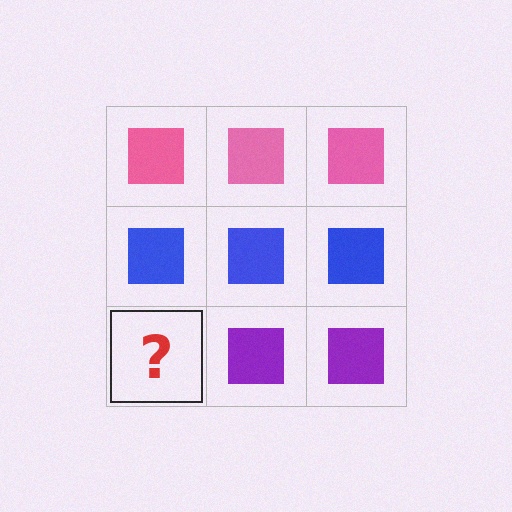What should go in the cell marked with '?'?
The missing cell should contain a purple square.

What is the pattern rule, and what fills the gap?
The rule is that each row has a consistent color. The gap should be filled with a purple square.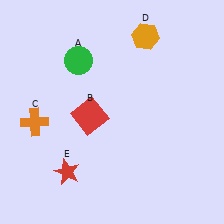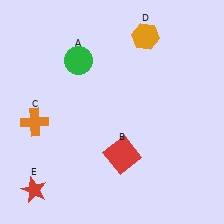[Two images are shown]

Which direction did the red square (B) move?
The red square (B) moved down.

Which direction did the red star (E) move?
The red star (E) moved left.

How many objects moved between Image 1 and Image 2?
2 objects moved between the two images.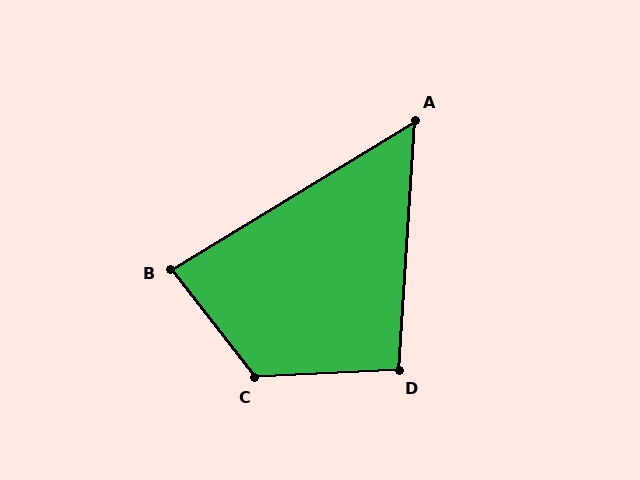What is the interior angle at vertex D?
Approximately 97 degrees (obtuse).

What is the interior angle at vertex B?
Approximately 83 degrees (acute).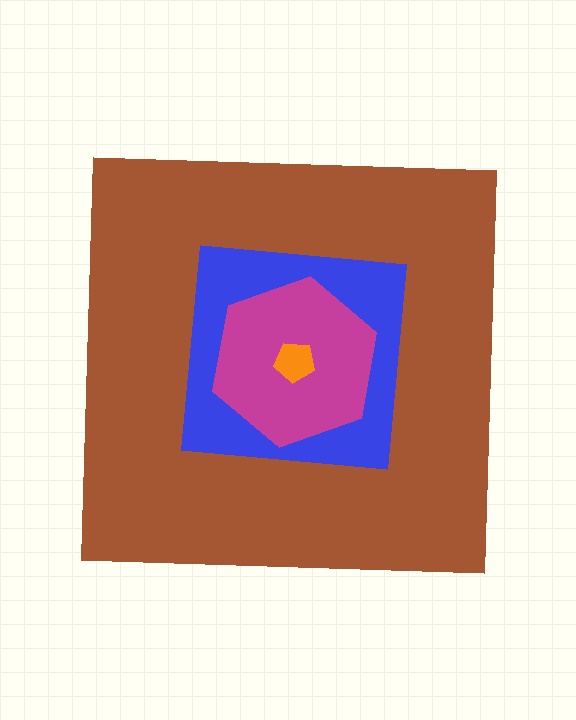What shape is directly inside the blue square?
The magenta hexagon.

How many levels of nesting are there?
4.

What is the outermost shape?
The brown square.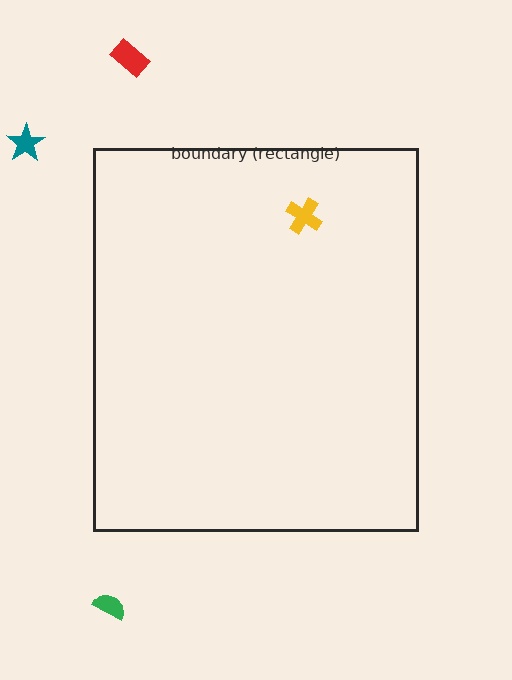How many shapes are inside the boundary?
1 inside, 3 outside.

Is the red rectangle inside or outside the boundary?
Outside.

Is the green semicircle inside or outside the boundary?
Outside.